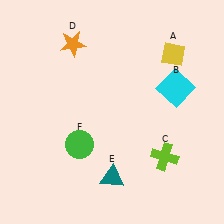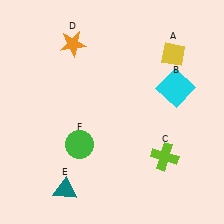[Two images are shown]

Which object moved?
The teal triangle (E) moved left.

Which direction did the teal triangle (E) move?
The teal triangle (E) moved left.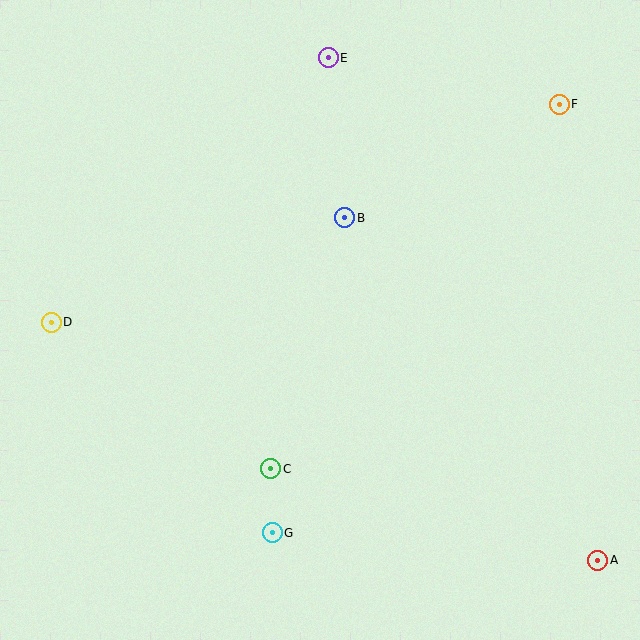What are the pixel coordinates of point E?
Point E is at (328, 58).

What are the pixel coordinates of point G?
Point G is at (272, 533).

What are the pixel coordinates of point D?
Point D is at (51, 322).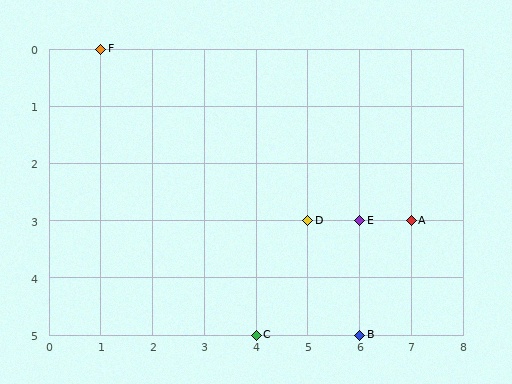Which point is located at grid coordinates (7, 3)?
Point A is at (7, 3).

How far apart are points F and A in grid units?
Points F and A are 6 columns and 3 rows apart (about 6.7 grid units diagonally).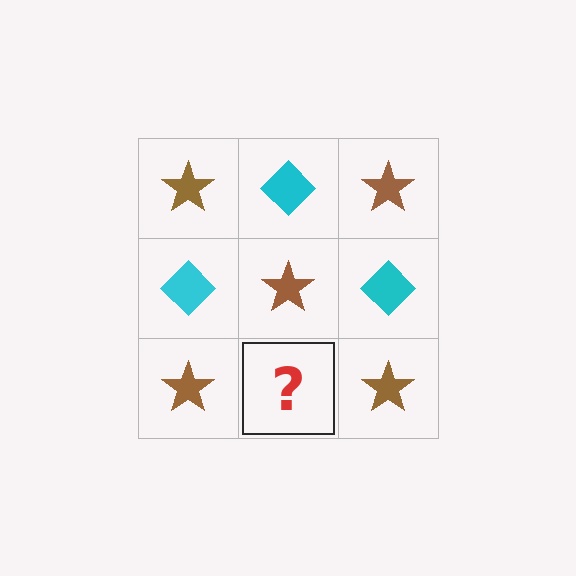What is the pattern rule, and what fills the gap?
The rule is that it alternates brown star and cyan diamond in a checkerboard pattern. The gap should be filled with a cyan diamond.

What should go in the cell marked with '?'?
The missing cell should contain a cyan diamond.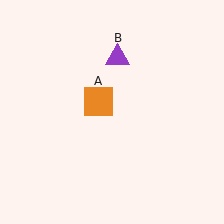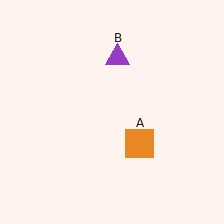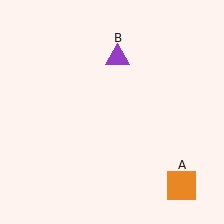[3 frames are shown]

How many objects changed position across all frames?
1 object changed position: orange square (object A).